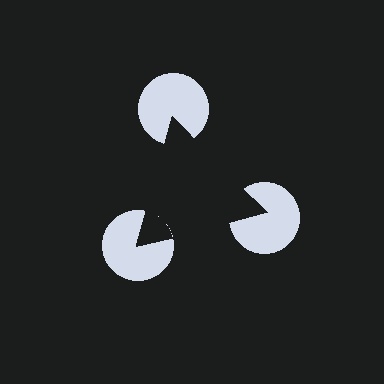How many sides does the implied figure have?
3 sides.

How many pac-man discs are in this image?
There are 3 — one at each vertex of the illusory triangle.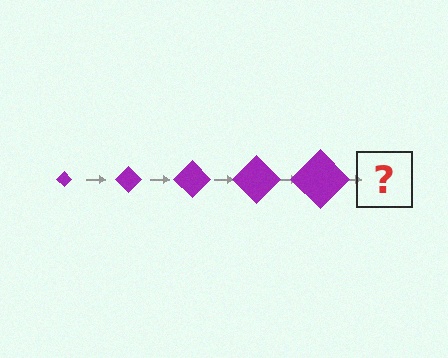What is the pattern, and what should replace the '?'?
The pattern is that the diamond gets progressively larger each step. The '?' should be a purple diamond, larger than the previous one.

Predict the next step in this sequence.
The next step is a purple diamond, larger than the previous one.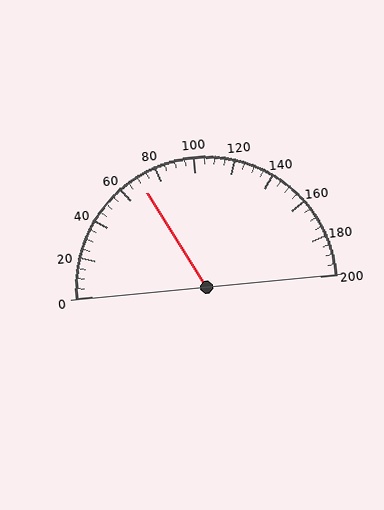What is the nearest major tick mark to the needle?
The nearest major tick mark is 80.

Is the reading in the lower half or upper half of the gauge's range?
The reading is in the lower half of the range (0 to 200).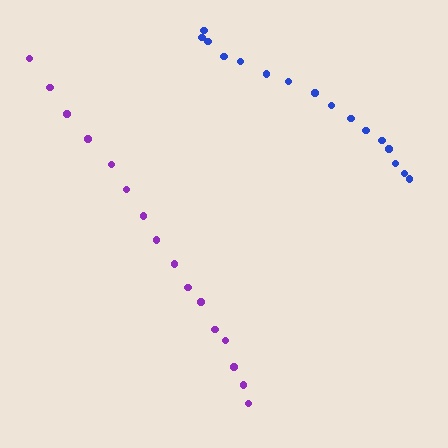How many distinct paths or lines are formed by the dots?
There are 2 distinct paths.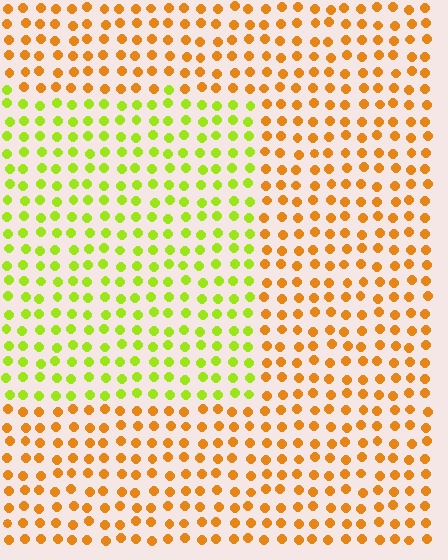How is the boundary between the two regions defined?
The boundary is defined purely by a slight shift in hue (about 50 degrees). Spacing, size, and orientation are identical on both sides.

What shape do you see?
I see a rectangle.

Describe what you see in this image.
The image is filled with small orange elements in a uniform arrangement. A rectangle-shaped region is visible where the elements are tinted to a slightly different hue, forming a subtle color boundary.